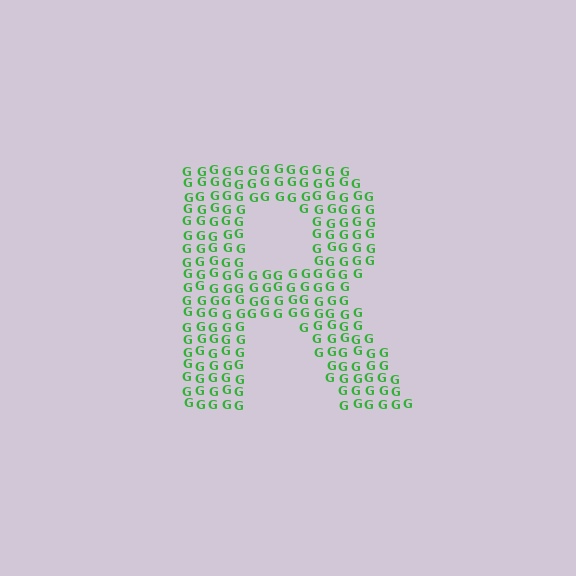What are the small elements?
The small elements are letter G's.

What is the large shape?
The large shape is the letter R.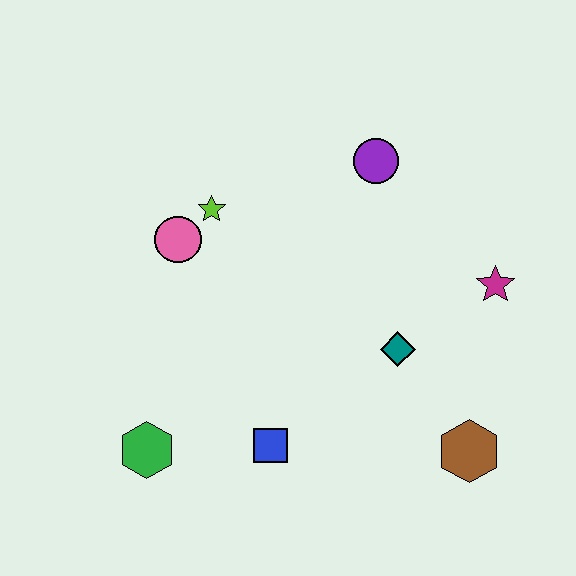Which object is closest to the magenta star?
The teal diamond is closest to the magenta star.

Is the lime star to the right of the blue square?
No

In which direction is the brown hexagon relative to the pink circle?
The brown hexagon is to the right of the pink circle.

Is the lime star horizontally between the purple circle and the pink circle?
Yes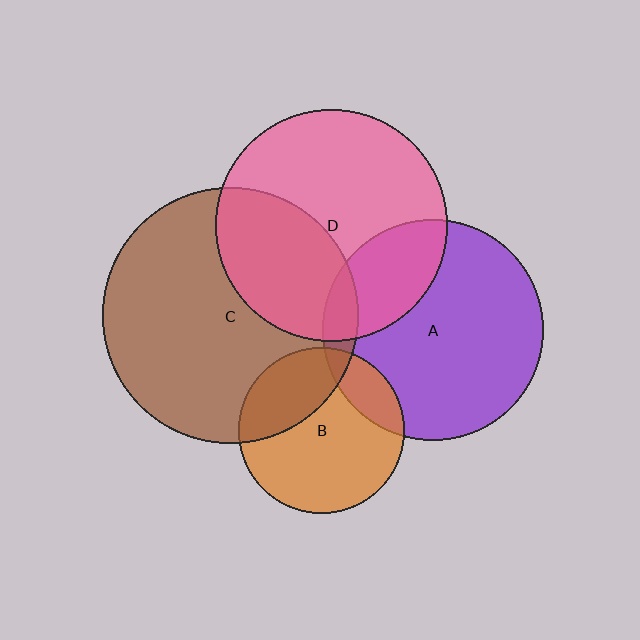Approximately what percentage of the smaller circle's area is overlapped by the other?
Approximately 25%.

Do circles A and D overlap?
Yes.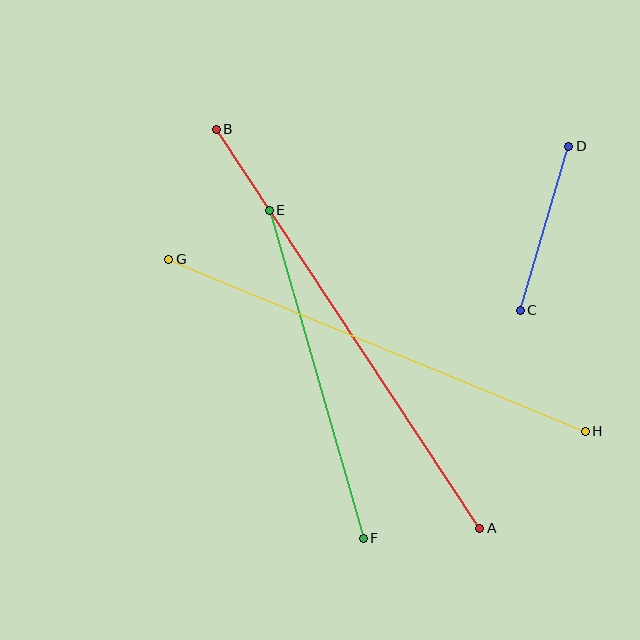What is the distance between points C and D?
The distance is approximately 171 pixels.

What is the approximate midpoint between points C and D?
The midpoint is at approximately (544, 228) pixels.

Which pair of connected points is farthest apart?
Points A and B are farthest apart.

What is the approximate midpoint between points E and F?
The midpoint is at approximately (316, 374) pixels.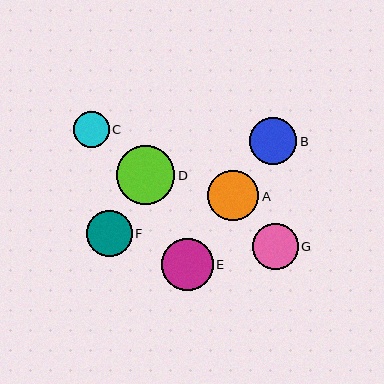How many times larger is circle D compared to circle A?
Circle D is approximately 1.2 times the size of circle A.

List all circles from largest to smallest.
From largest to smallest: D, E, A, B, F, G, C.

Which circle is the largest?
Circle D is the largest with a size of approximately 59 pixels.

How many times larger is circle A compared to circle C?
Circle A is approximately 1.4 times the size of circle C.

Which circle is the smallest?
Circle C is the smallest with a size of approximately 36 pixels.